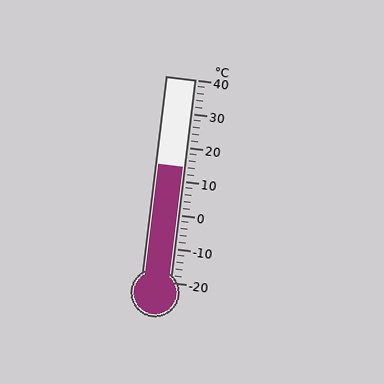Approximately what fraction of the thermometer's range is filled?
The thermometer is filled to approximately 55% of its range.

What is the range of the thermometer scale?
The thermometer scale ranges from -20°C to 40°C.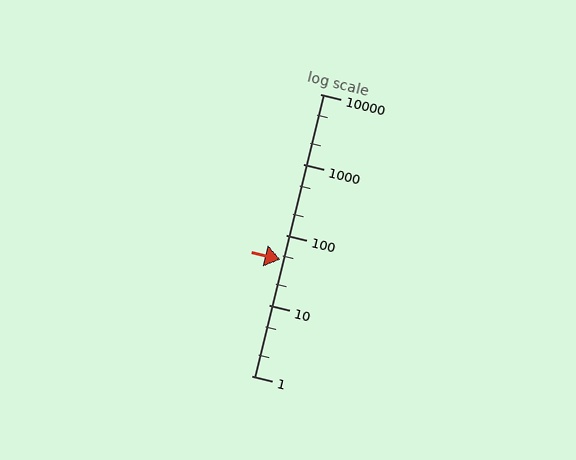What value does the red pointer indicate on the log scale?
The pointer indicates approximately 45.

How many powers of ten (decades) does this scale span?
The scale spans 4 decades, from 1 to 10000.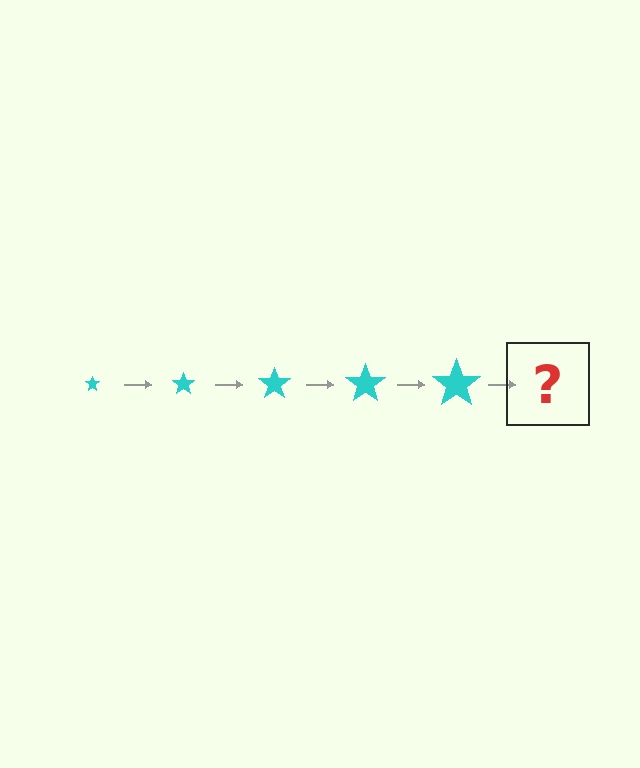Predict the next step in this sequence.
The next step is a cyan star, larger than the previous one.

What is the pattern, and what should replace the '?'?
The pattern is that the star gets progressively larger each step. The '?' should be a cyan star, larger than the previous one.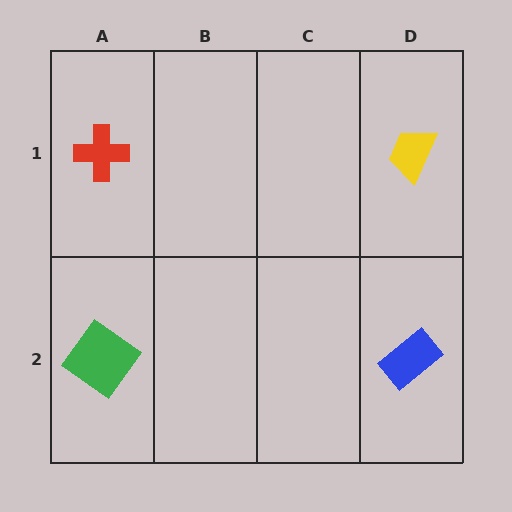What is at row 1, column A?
A red cross.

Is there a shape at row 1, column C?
No, that cell is empty.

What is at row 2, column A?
A green diamond.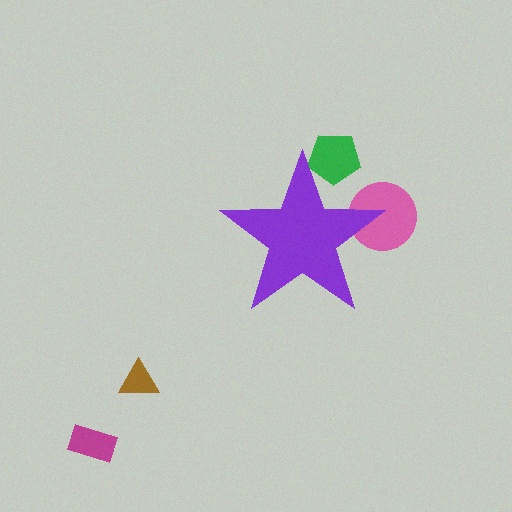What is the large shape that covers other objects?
A purple star.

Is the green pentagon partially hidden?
Yes, the green pentagon is partially hidden behind the purple star.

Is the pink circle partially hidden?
Yes, the pink circle is partially hidden behind the purple star.